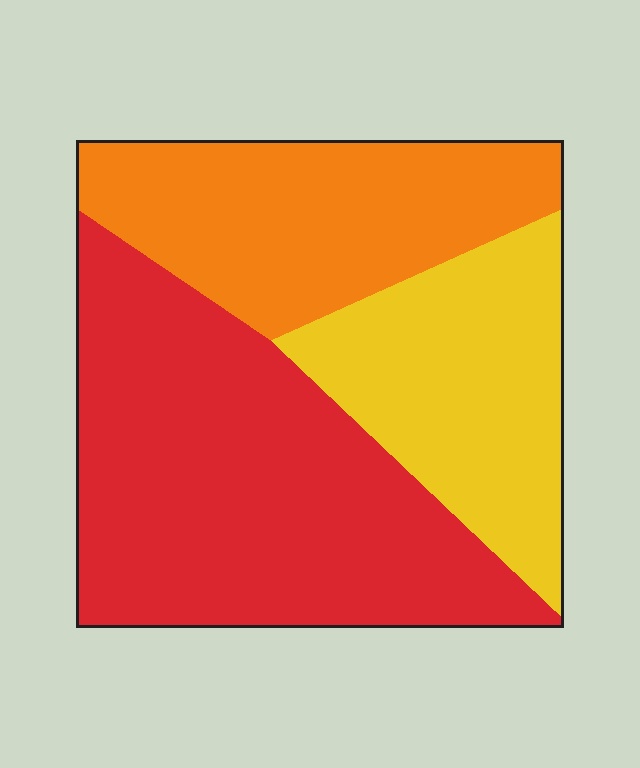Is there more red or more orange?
Red.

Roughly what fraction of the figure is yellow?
Yellow takes up about one quarter (1/4) of the figure.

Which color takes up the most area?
Red, at roughly 45%.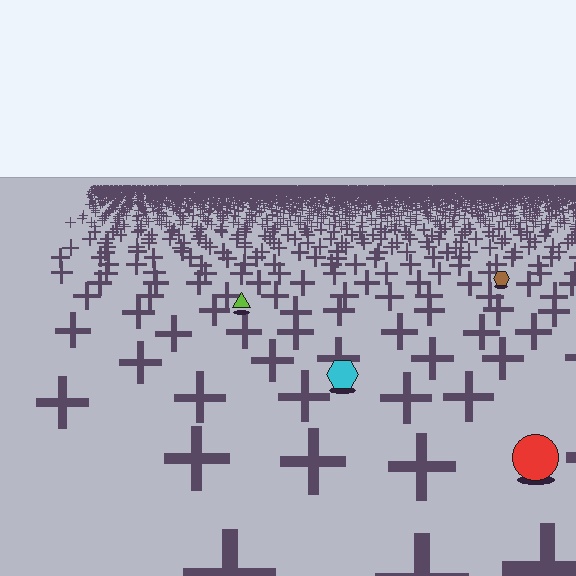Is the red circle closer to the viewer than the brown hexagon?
Yes. The red circle is closer — you can tell from the texture gradient: the ground texture is coarser near it.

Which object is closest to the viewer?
The red circle is closest. The texture marks near it are larger and more spread out.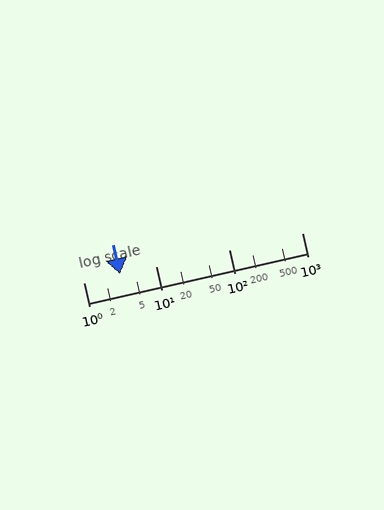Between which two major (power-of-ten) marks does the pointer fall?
The pointer is between 1 and 10.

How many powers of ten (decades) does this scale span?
The scale spans 3 decades, from 1 to 1000.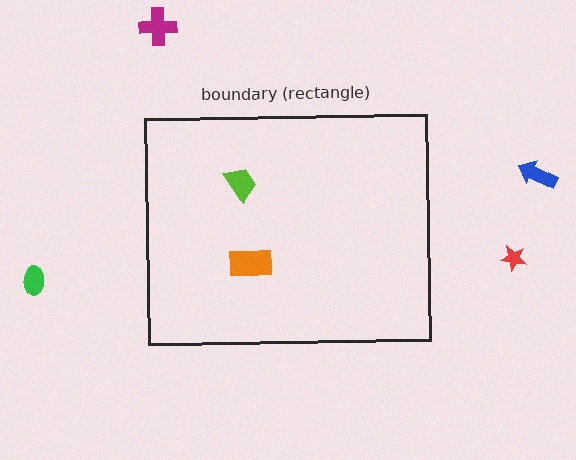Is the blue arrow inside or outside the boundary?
Outside.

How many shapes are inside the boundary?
2 inside, 4 outside.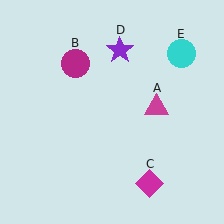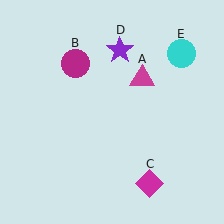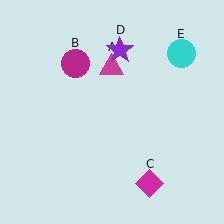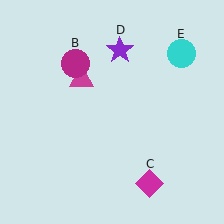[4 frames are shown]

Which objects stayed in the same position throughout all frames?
Magenta circle (object B) and magenta diamond (object C) and purple star (object D) and cyan circle (object E) remained stationary.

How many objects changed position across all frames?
1 object changed position: magenta triangle (object A).